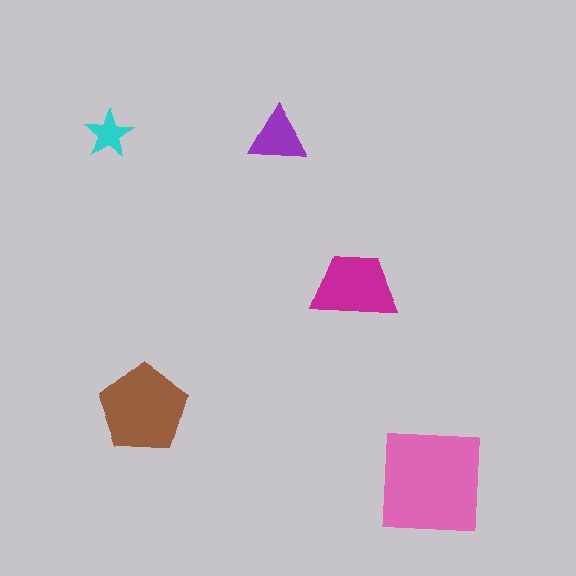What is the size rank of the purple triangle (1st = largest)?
4th.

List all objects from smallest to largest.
The cyan star, the purple triangle, the magenta trapezoid, the brown pentagon, the pink square.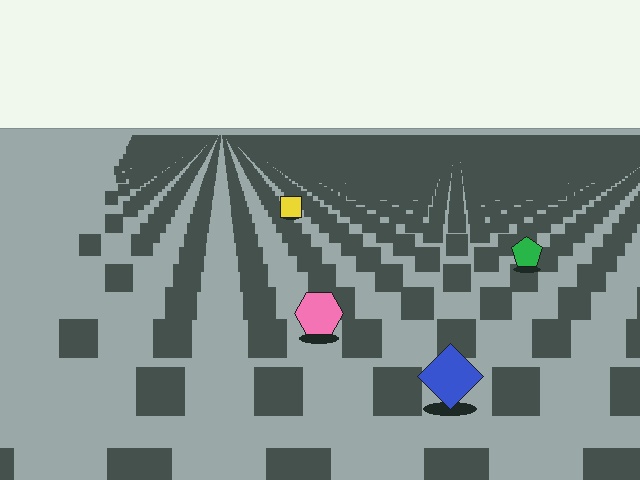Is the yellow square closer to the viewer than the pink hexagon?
No. The pink hexagon is closer — you can tell from the texture gradient: the ground texture is coarser near it.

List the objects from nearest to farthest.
From nearest to farthest: the blue diamond, the pink hexagon, the green pentagon, the yellow square.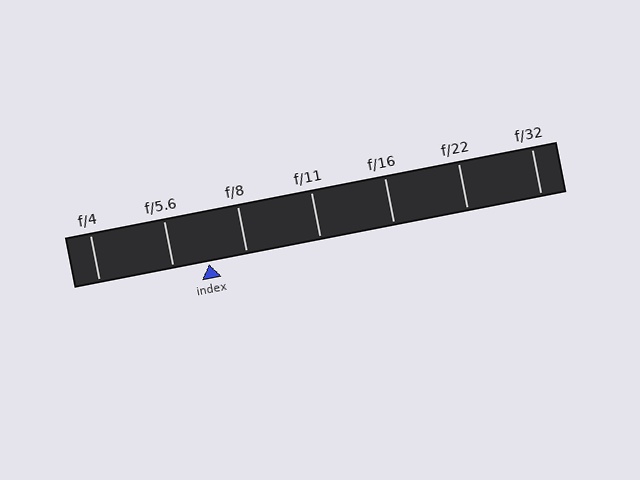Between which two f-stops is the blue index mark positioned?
The index mark is between f/5.6 and f/8.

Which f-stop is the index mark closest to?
The index mark is closest to f/5.6.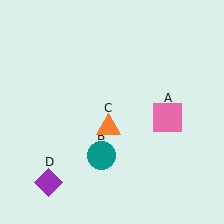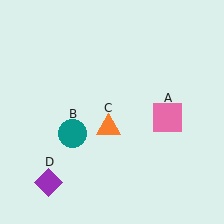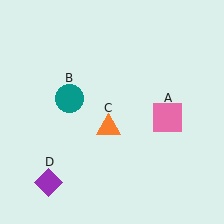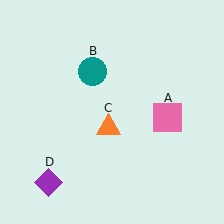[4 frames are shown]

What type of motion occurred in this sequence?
The teal circle (object B) rotated clockwise around the center of the scene.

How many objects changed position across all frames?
1 object changed position: teal circle (object B).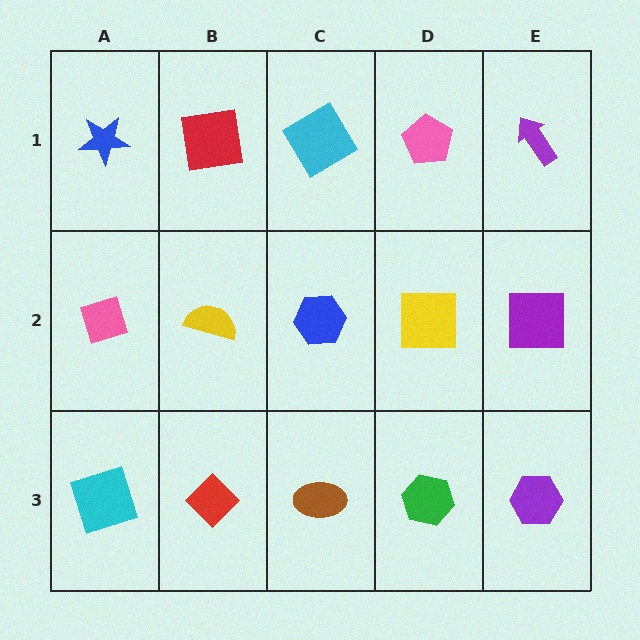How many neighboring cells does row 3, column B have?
3.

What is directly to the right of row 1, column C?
A pink pentagon.